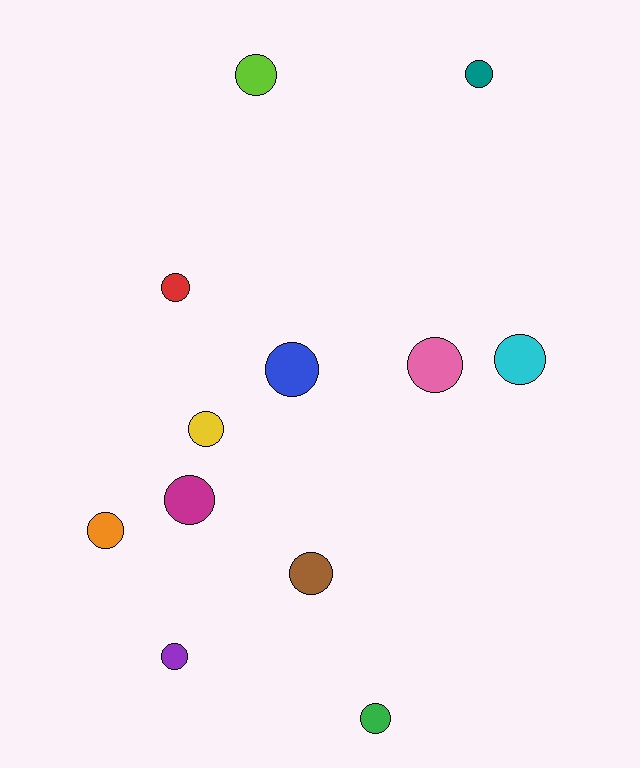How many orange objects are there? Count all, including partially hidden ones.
There is 1 orange object.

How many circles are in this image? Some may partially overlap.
There are 12 circles.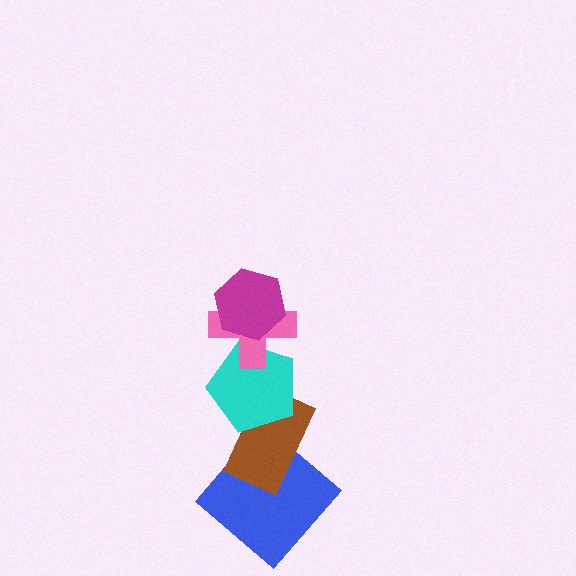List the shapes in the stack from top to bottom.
From top to bottom: the magenta hexagon, the pink cross, the cyan pentagon, the brown rectangle, the blue diamond.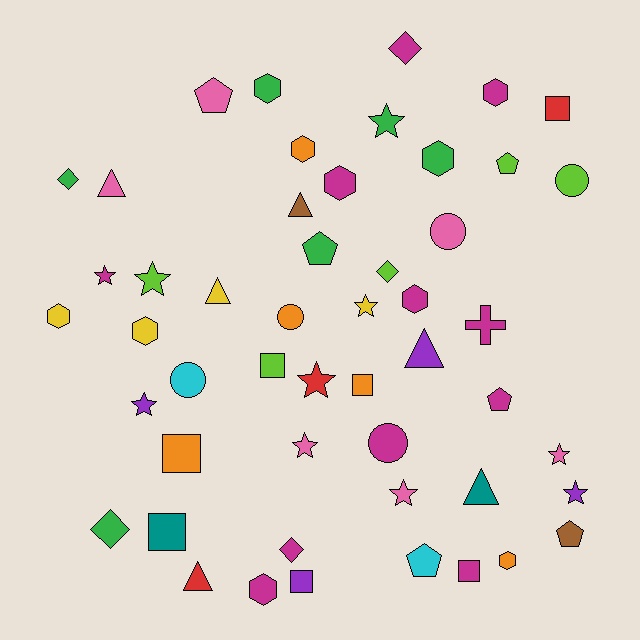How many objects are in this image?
There are 50 objects.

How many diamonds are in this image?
There are 5 diamonds.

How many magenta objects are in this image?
There are 11 magenta objects.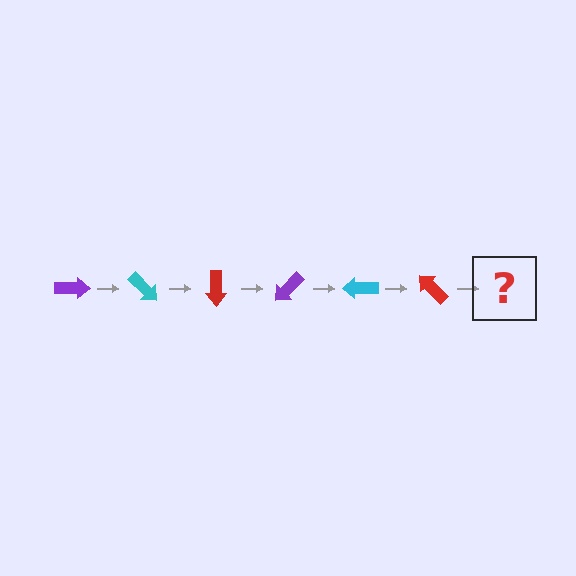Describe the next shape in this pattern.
It should be a purple arrow, rotated 270 degrees from the start.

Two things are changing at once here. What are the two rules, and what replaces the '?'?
The two rules are that it rotates 45 degrees each step and the color cycles through purple, cyan, and red. The '?' should be a purple arrow, rotated 270 degrees from the start.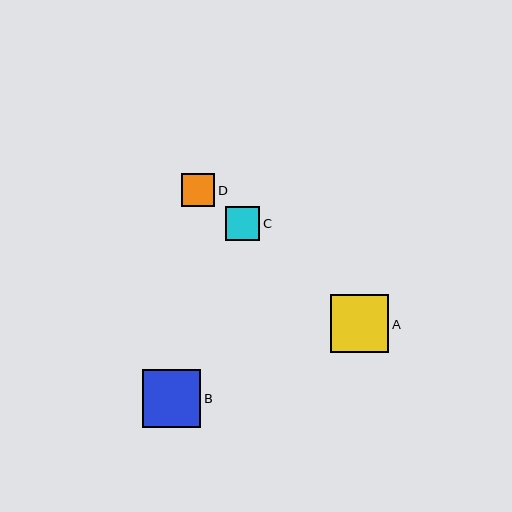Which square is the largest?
Square B is the largest with a size of approximately 58 pixels.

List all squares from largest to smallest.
From largest to smallest: B, A, C, D.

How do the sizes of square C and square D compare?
Square C and square D are approximately the same size.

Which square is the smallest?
Square D is the smallest with a size of approximately 33 pixels.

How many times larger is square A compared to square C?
Square A is approximately 1.7 times the size of square C.